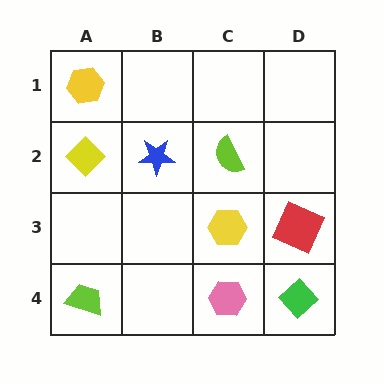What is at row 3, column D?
A red square.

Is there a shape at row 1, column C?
No, that cell is empty.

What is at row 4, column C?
A pink hexagon.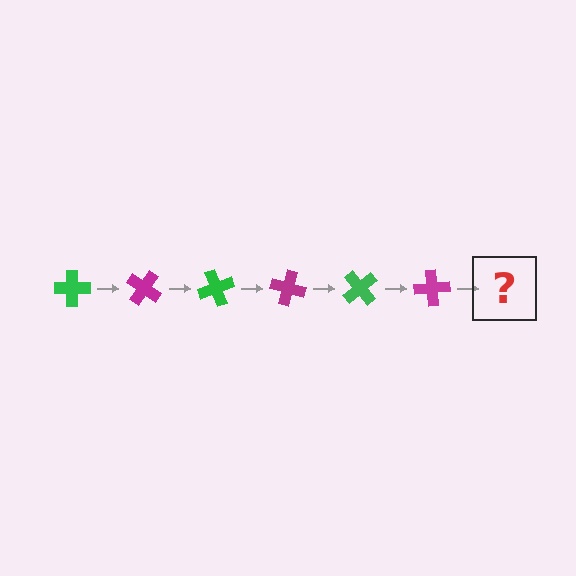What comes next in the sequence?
The next element should be a green cross, rotated 210 degrees from the start.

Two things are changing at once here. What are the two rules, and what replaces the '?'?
The two rules are that it rotates 35 degrees each step and the color cycles through green and magenta. The '?' should be a green cross, rotated 210 degrees from the start.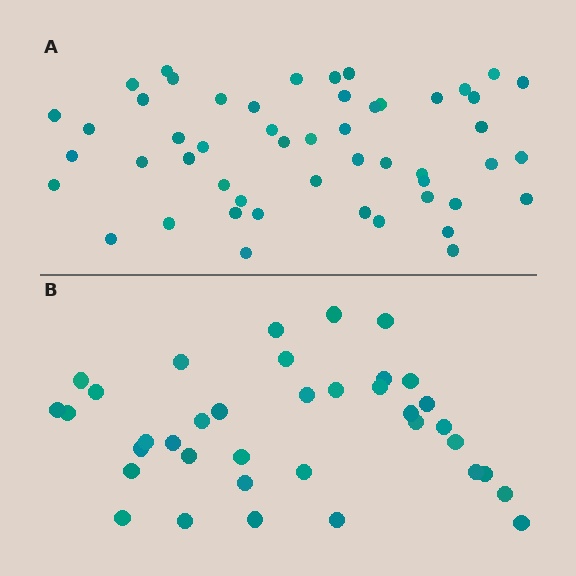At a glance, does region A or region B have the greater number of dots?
Region A (the top region) has more dots.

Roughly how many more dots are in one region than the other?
Region A has approximately 15 more dots than region B.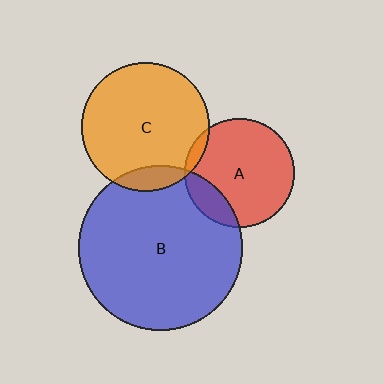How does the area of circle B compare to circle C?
Approximately 1.6 times.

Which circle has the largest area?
Circle B (blue).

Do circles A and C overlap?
Yes.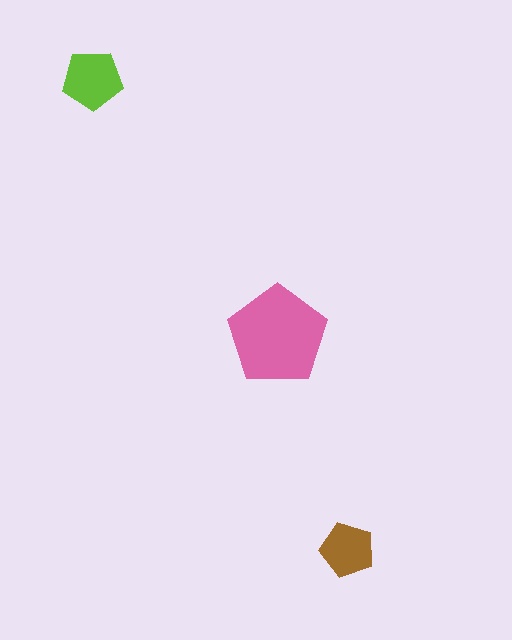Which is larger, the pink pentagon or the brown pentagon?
The pink one.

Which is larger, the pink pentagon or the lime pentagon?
The pink one.